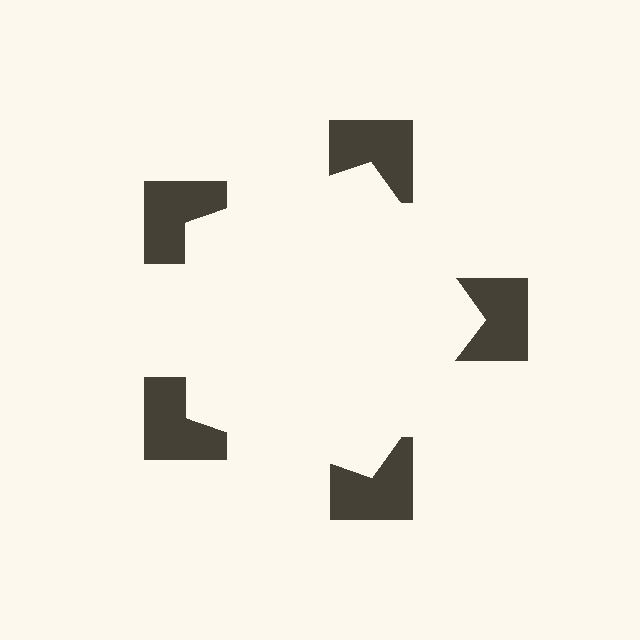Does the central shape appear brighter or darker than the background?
It typically appears slightly brighter than the background, even though no actual brightness change is drawn.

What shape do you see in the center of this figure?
An illusory pentagon — its edges are inferred from the aligned wedge cuts in the notched squares, not physically drawn.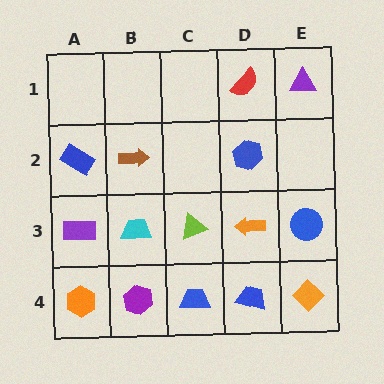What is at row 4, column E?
An orange diamond.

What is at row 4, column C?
A blue trapezoid.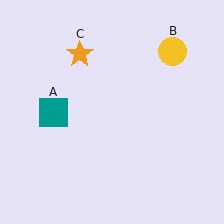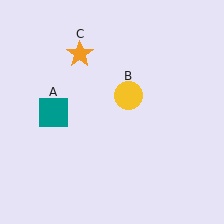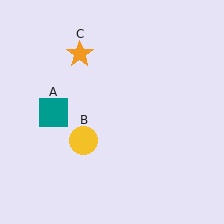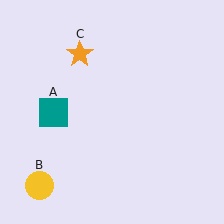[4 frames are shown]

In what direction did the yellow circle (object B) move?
The yellow circle (object B) moved down and to the left.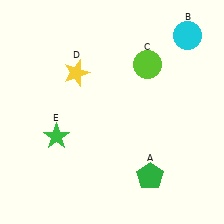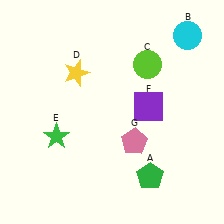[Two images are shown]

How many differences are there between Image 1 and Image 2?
There are 2 differences between the two images.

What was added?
A purple square (F), a pink pentagon (G) were added in Image 2.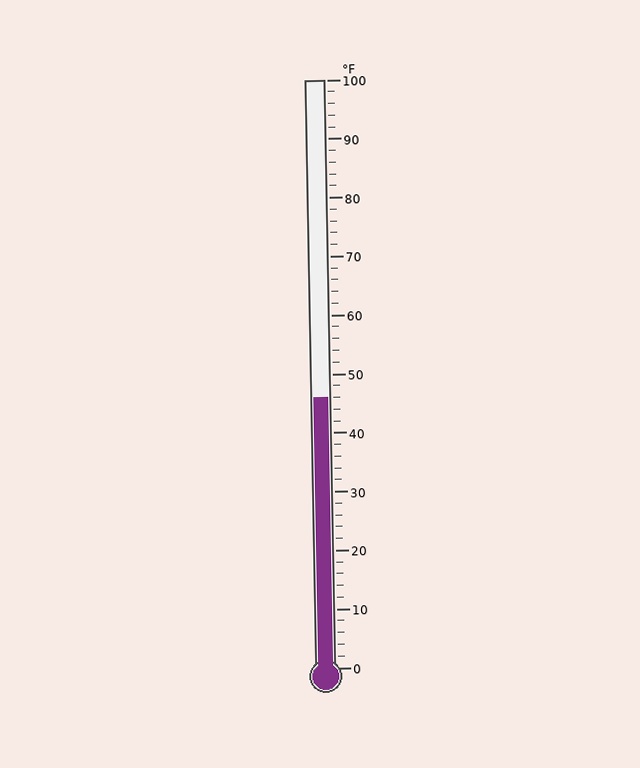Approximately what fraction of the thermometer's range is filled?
The thermometer is filled to approximately 45% of its range.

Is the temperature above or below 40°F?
The temperature is above 40°F.